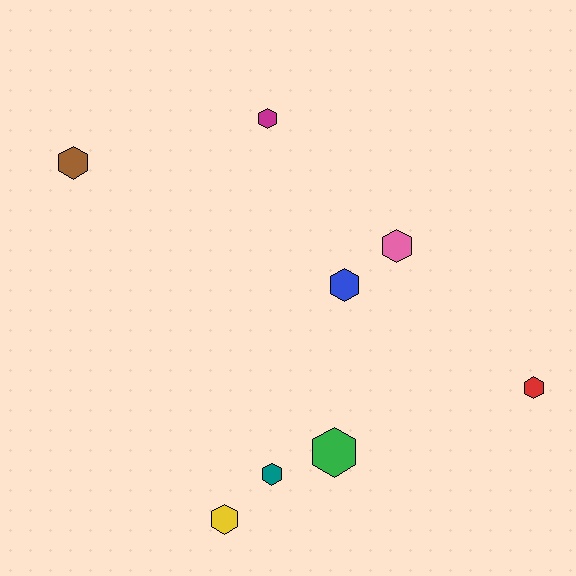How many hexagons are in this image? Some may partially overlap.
There are 8 hexagons.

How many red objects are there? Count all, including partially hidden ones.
There is 1 red object.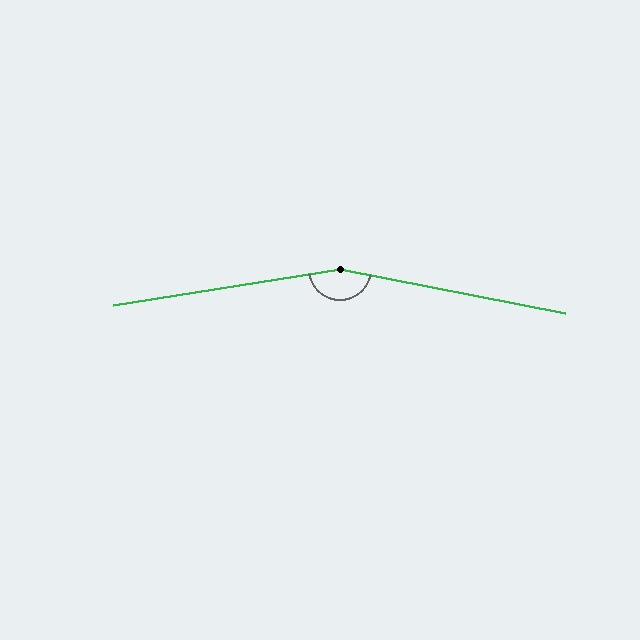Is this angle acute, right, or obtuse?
It is obtuse.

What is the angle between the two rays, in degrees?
Approximately 160 degrees.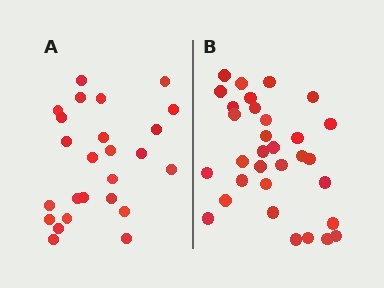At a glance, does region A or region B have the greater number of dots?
Region B (the right region) has more dots.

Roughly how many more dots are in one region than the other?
Region B has roughly 8 or so more dots than region A.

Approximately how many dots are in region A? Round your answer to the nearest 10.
About 20 dots. (The exact count is 25, which rounds to 20.)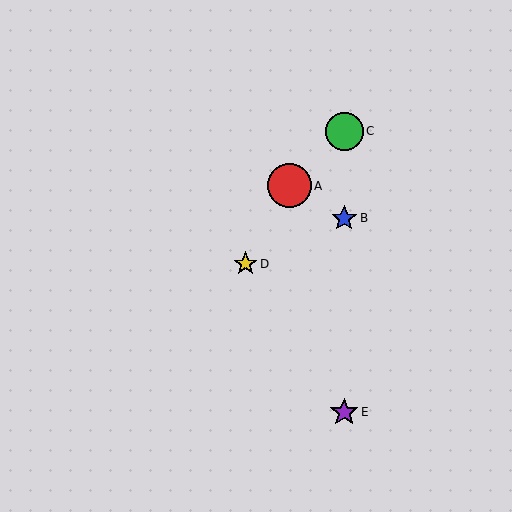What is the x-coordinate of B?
Object B is at x≈344.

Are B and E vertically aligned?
Yes, both are at x≈344.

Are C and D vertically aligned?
No, C is at x≈344 and D is at x≈245.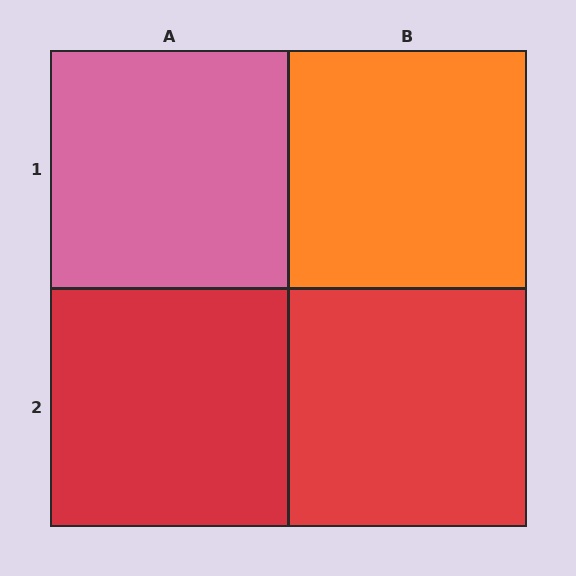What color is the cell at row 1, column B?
Orange.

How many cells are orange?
1 cell is orange.